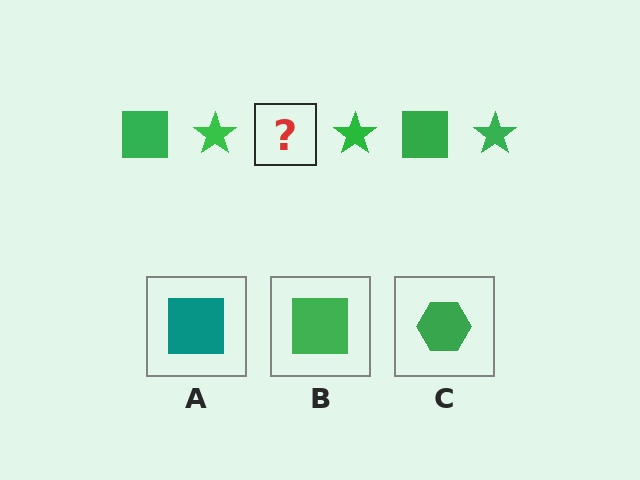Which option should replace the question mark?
Option B.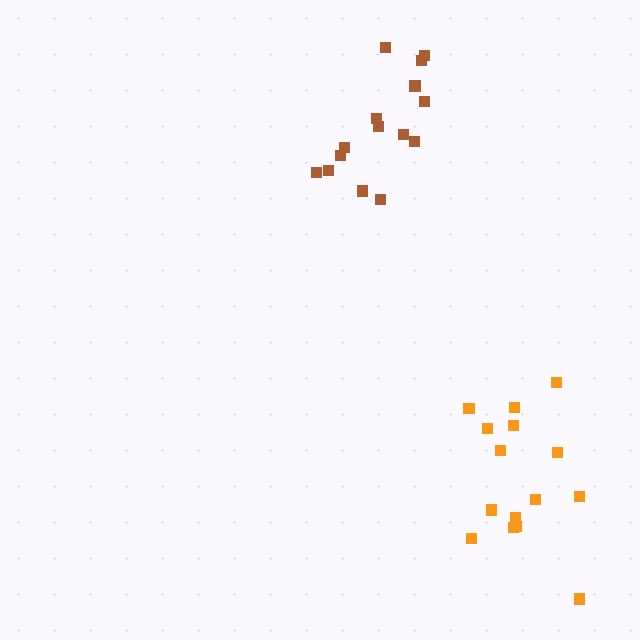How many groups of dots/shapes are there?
There are 2 groups.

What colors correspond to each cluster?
The clusters are colored: brown, orange.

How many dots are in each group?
Group 1: 15 dots, Group 2: 15 dots (30 total).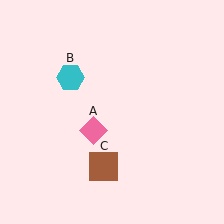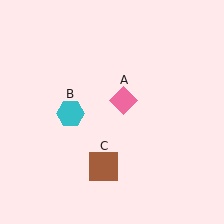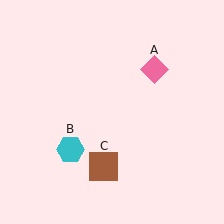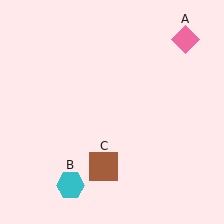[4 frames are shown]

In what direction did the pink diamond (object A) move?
The pink diamond (object A) moved up and to the right.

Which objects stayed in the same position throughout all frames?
Brown square (object C) remained stationary.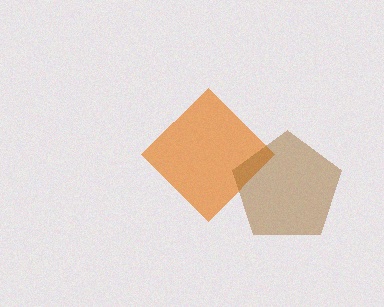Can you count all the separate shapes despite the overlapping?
Yes, there are 2 separate shapes.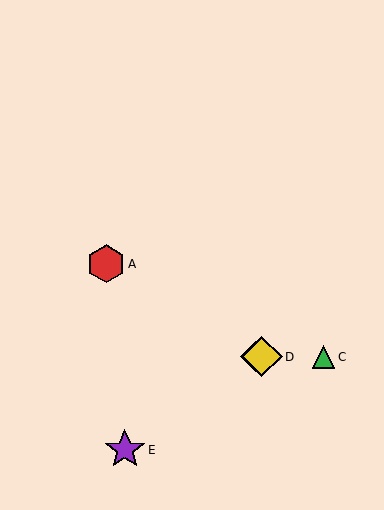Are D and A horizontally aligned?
No, D is at y≈357 and A is at y≈264.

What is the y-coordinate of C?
Object C is at y≈357.